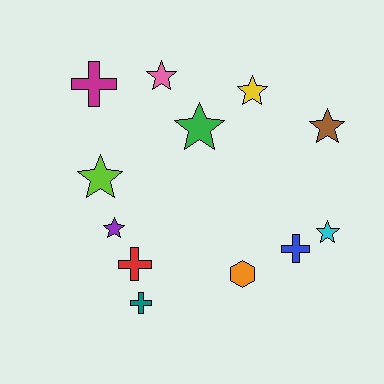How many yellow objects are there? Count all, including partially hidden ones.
There is 1 yellow object.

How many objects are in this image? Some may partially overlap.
There are 12 objects.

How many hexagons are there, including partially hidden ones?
There is 1 hexagon.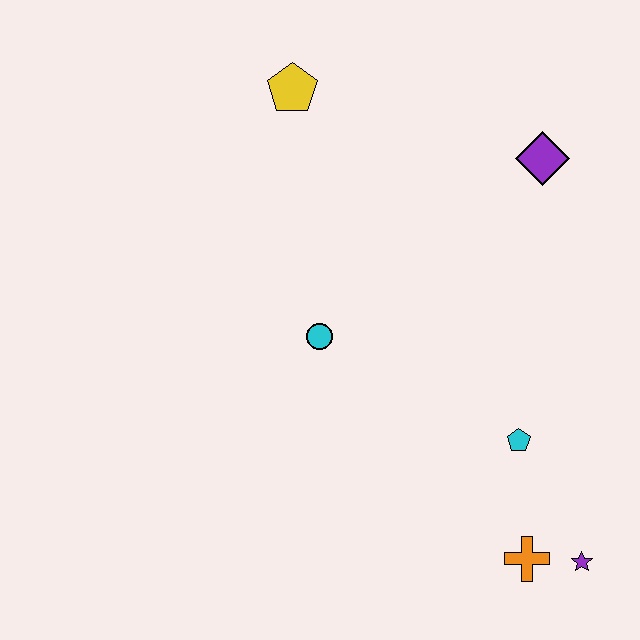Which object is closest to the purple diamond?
The yellow pentagon is closest to the purple diamond.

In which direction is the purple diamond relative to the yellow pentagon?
The purple diamond is to the right of the yellow pentagon.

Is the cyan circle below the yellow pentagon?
Yes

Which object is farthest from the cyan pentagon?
The yellow pentagon is farthest from the cyan pentagon.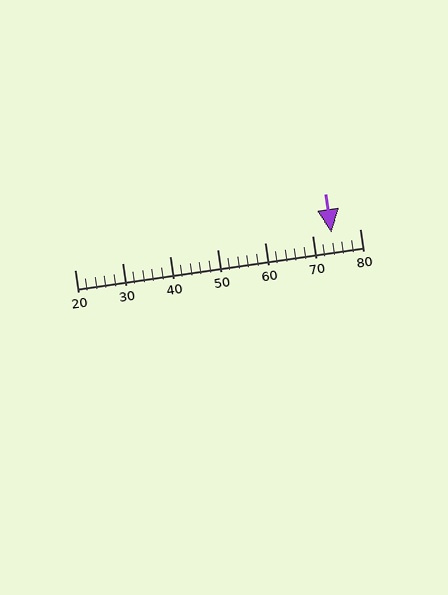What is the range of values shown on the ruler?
The ruler shows values from 20 to 80.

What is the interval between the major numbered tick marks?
The major tick marks are spaced 10 units apart.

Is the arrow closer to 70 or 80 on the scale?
The arrow is closer to 70.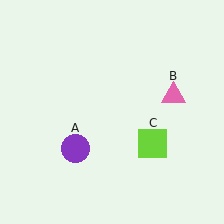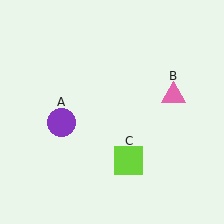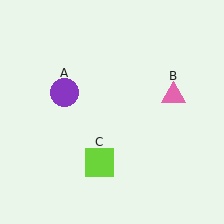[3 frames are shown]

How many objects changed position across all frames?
2 objects changed position: purple circle (object A), lime square (object C).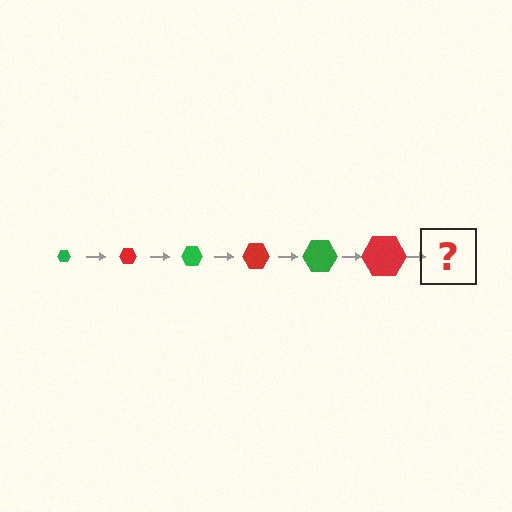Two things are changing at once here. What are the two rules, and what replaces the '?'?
The two rules are that the hexagon grows larger each step and the color cycles through green and red. The '?' should be a green hexagon, larger than the previous one.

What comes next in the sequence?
The next element should be a green hexagon, larger than the previous one.